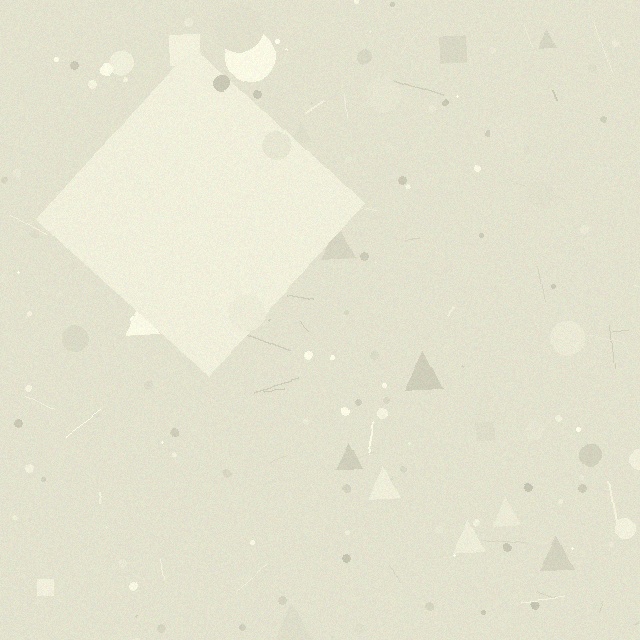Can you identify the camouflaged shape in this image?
The camouflaged shape is a diamond.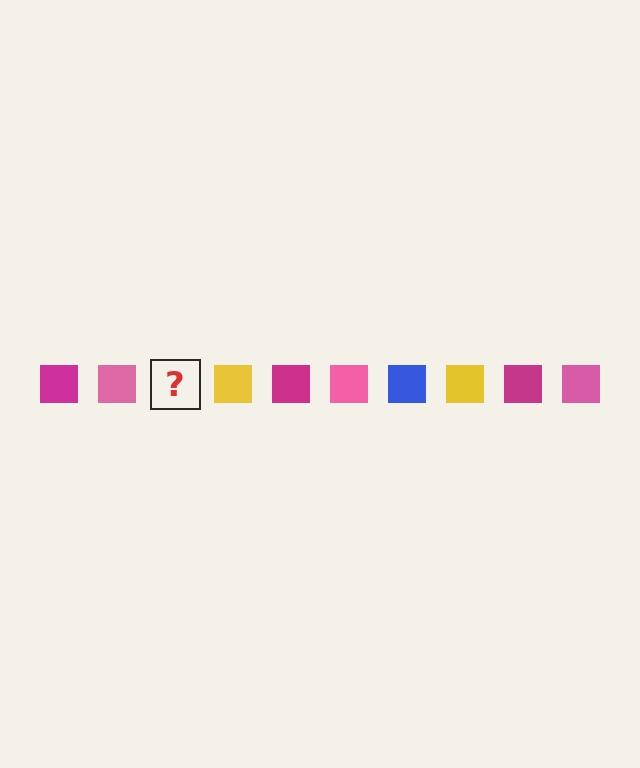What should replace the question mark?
The question mark should be replaced with a blue square.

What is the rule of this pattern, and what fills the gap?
The rule is that the pattern cycles through magenta, pink, blue, yellow squares. The gap should be filled with a blue square.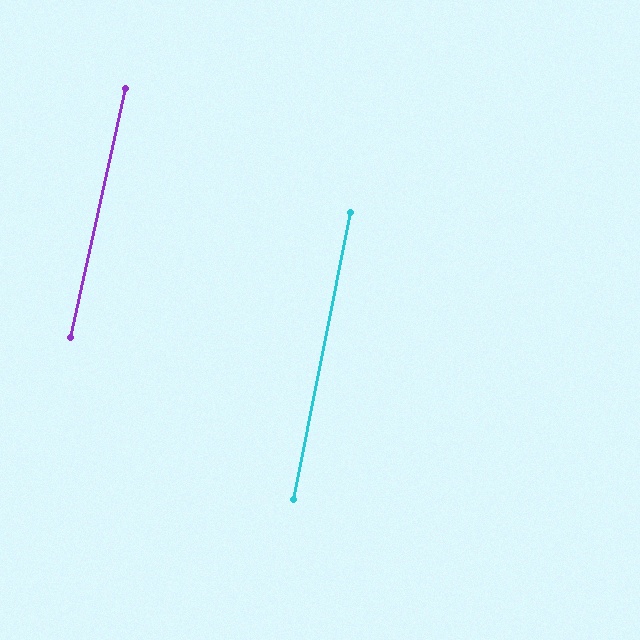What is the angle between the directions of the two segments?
Approximately 1 degree.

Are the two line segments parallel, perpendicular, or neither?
Parallel — their directions differ by only 1.4°.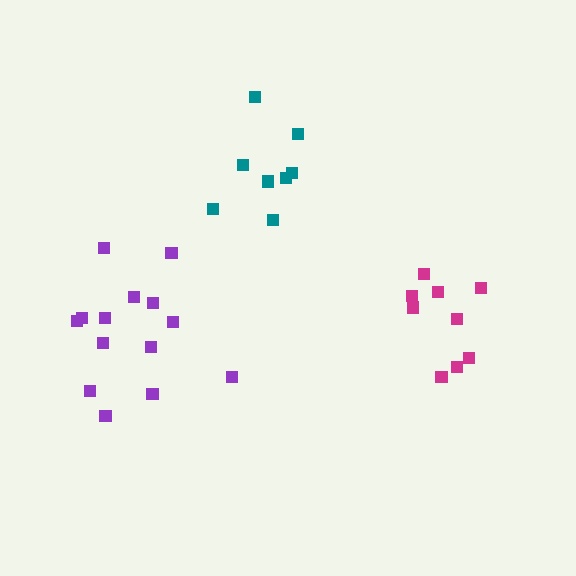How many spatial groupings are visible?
There are 3 spatial groupings.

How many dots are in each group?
Group 1: 9 dots, Group 2: 8 dots, Group 3: 14 dots (31 total).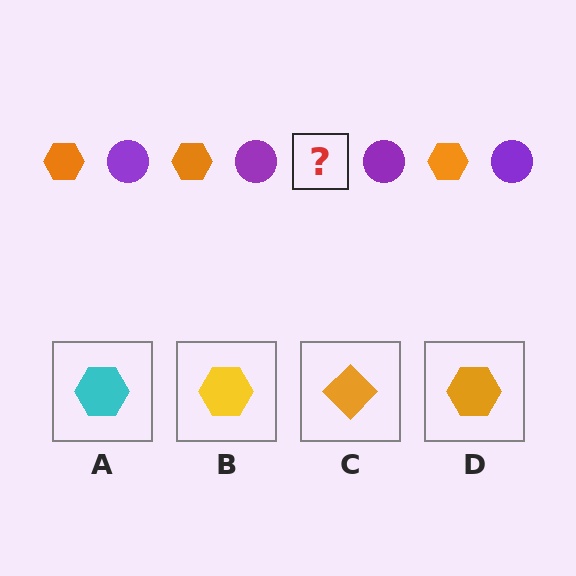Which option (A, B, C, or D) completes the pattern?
D.